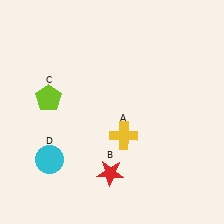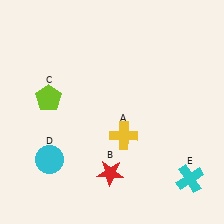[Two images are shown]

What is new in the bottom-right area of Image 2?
A cyan cross (E) was added in the bottom-right area of Image 2.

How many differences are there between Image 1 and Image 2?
There is 1 difference between the two images.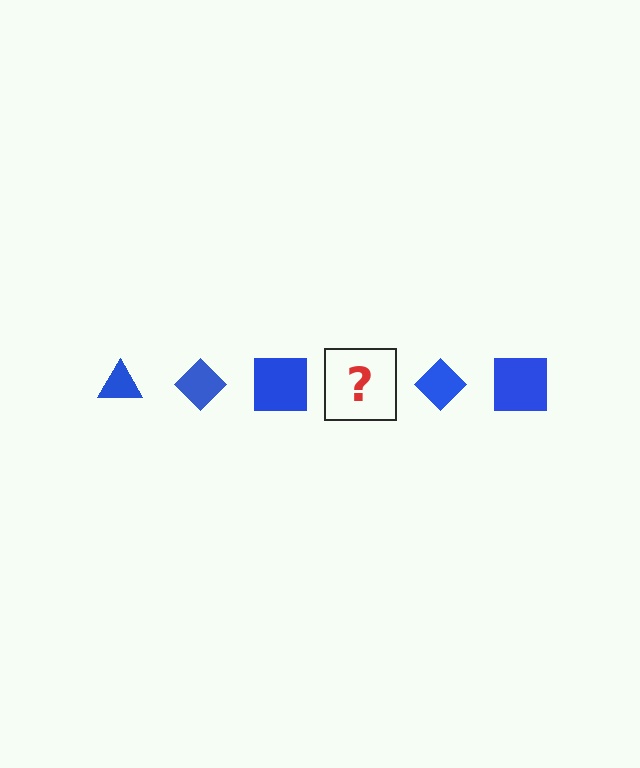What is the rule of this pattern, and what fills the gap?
The rule is that the pattern cycles through triangle, diamond, square shapes in blue. The gap should be filled with a blue triangle.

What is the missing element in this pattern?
The missing element is a blue triangle.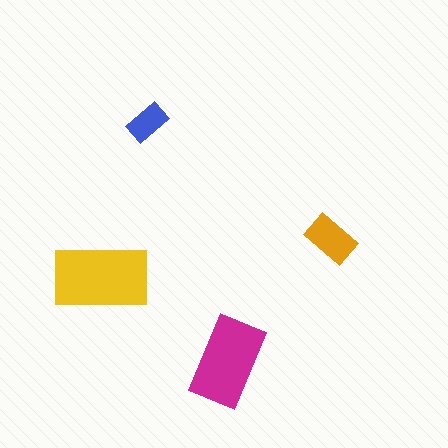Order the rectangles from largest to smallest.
the yellow one, the magenta one, the orange one, the blue one.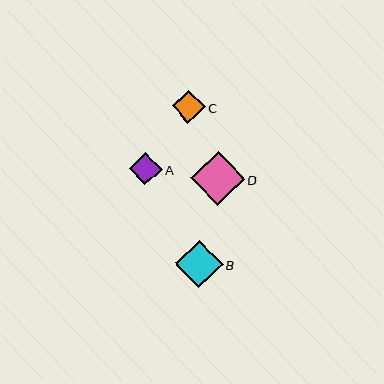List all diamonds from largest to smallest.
From largest to smallest: D, B, C, A.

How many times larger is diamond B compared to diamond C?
Diamond B is approximately 1.4 times the size of diamond C.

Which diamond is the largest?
Diamond D is the largest with a size of approximately 54 pixels.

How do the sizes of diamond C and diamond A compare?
Diamond C and diamond A are approximately the same size.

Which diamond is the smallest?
Diamond A is the smallest with a size of approximately 32 pixels.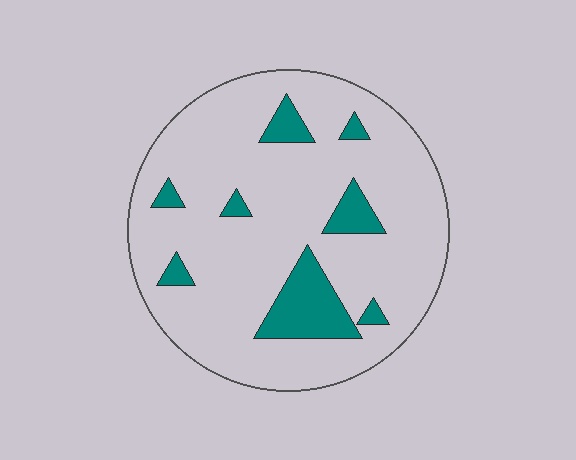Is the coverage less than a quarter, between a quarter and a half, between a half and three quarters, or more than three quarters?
Less than a quarter.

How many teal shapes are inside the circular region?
8.